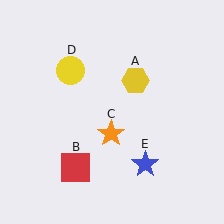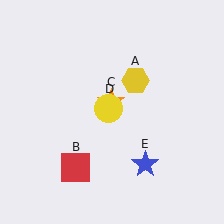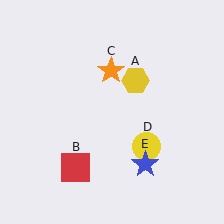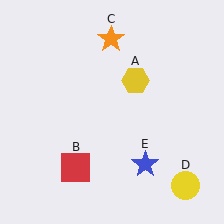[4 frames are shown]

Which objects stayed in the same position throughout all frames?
Yellow hexagon (object A) and red square (object B) and blue star (object E) remained stationary.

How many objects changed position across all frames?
2 objects changed position: orange star (object C), yellow circle (object D).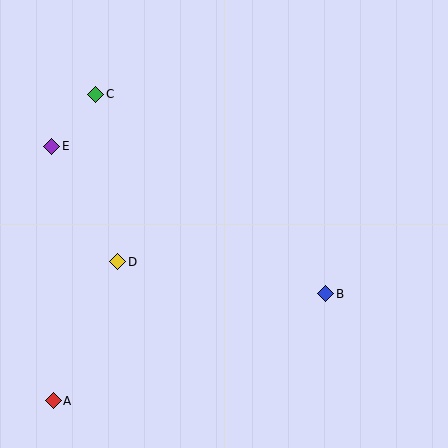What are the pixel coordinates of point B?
Point B is at (326, 294).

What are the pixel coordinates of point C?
Point C is at (96, 94).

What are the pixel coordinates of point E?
Point E is at (52, 146).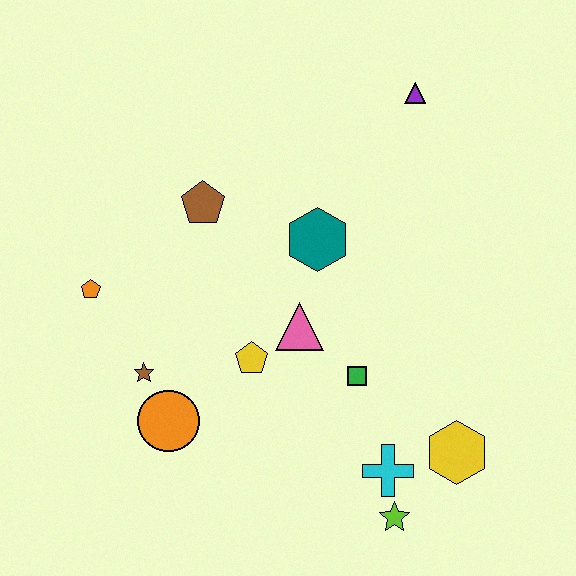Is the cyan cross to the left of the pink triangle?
No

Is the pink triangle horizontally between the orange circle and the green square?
Yes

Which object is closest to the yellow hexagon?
The cyan cross is closest to the yellow hexagon.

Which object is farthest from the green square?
The purple triangle is farthest from the green square.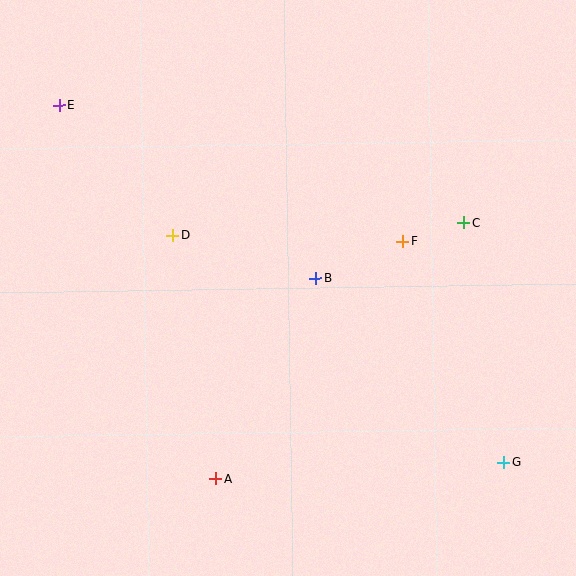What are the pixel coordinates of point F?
Point F is at (403, 242).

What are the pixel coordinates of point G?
Point G is at (503, 463).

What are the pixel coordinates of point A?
Point A is at (216, 479).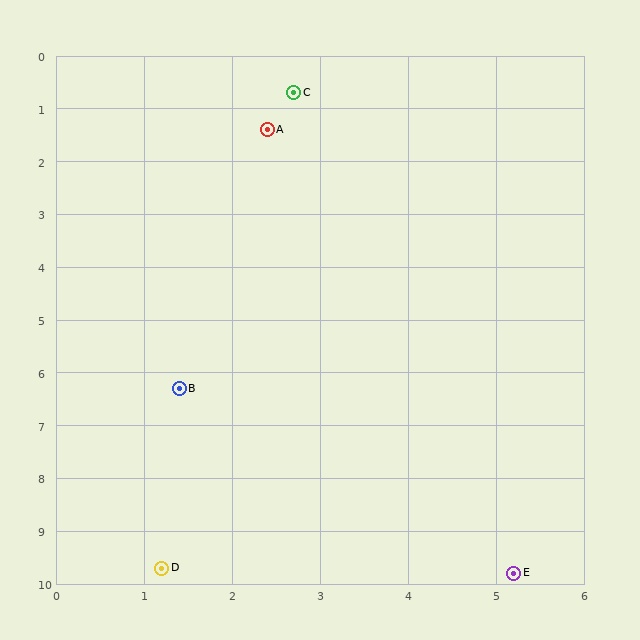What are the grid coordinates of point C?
Point C is at approximately (2.7, 0.7).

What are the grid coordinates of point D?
Point D is at approximately (1.2, 9.7).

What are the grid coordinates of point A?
Point A is at approximately (2.4, 1.4).